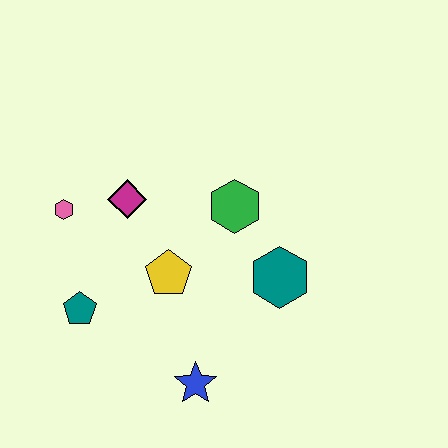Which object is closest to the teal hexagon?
The green hexagon is closest to the teal hexagon.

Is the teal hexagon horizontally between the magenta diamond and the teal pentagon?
No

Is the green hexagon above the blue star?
Yes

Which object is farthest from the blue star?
The pink hexagon is farthest from the blue star.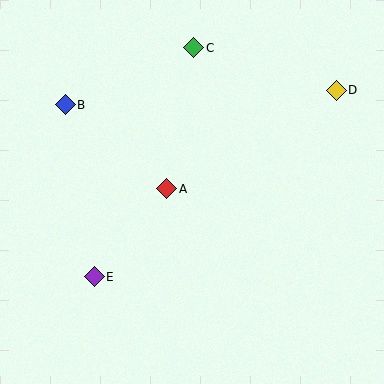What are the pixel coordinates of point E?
Point E is at (94, 277).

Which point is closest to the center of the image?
Point A at (167, 189) is closest to the center.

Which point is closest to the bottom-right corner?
Point A is closest to the bottom-right corner.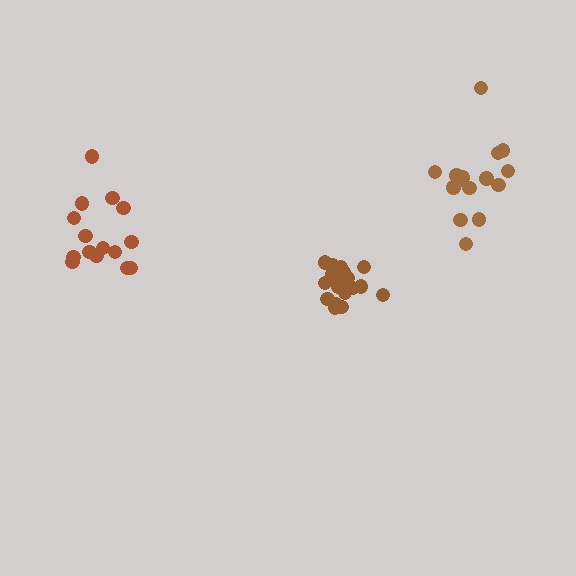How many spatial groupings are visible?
There are 3 spatial groupings.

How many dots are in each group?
Group 1: 20 dots, Group 2: 15 dots, Group 3: 16 dots (51 total).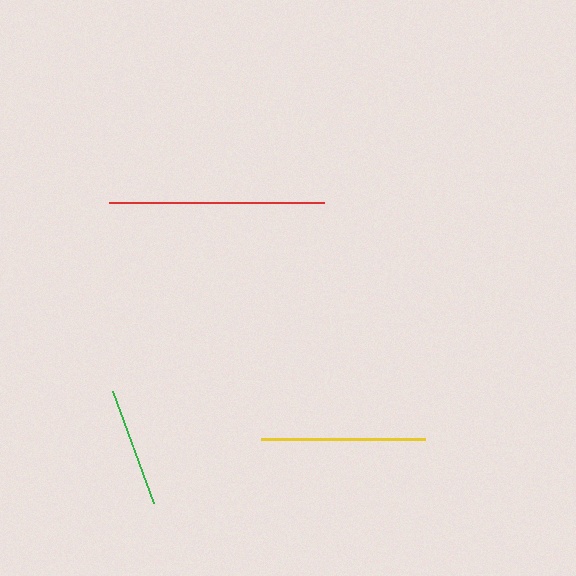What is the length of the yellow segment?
The yellow segment is approximately 165 pixels long.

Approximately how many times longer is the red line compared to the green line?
The red line is approximately 1.8 times the length of the green line.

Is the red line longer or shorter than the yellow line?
The red line is longer than the yellow line.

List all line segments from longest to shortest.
From longest to shortest: red, yellow, green.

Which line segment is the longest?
The red line is the longest at approximately 215 pixels.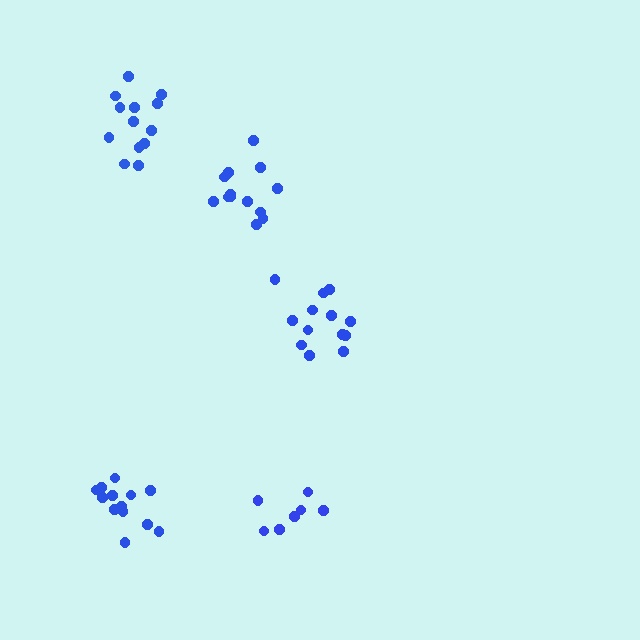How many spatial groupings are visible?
There are 5 spatial groupings.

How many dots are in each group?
Group 1: 13 dots, Group 2: 7 dots, Group 3: 13 dots, Group 4: 13 dots, Group 5: 13 dots (59 total).